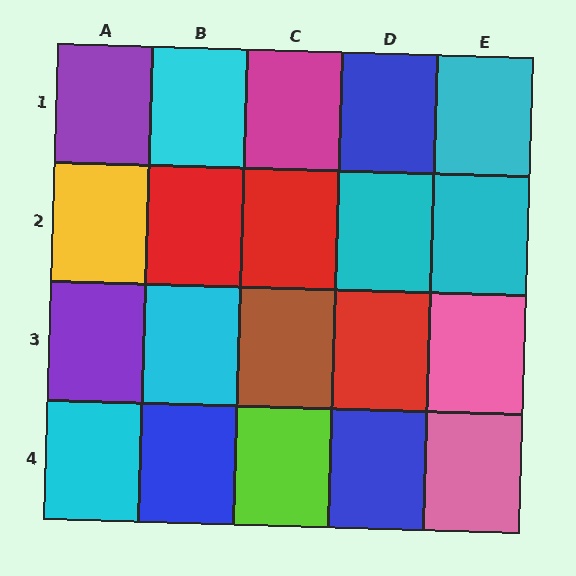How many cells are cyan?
6 cells are cyan.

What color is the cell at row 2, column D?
Cyan.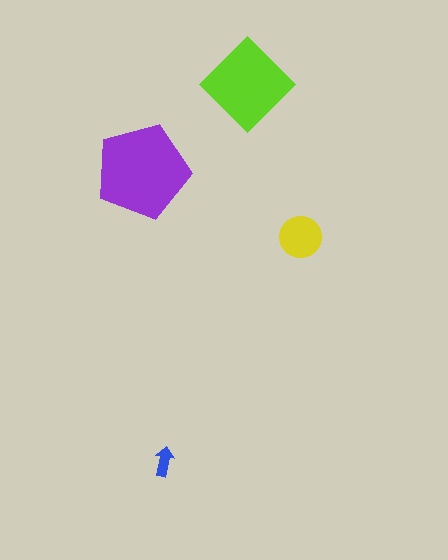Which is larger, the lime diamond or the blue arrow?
The lime diamond.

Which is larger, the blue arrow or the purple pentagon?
The purple pentagon.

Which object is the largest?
The purple pentagon.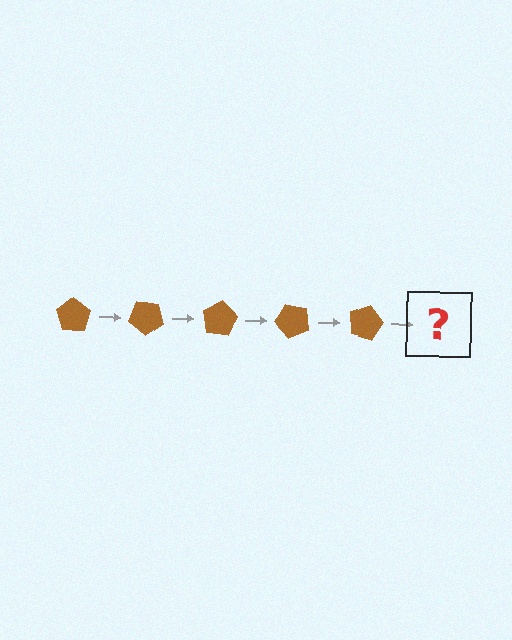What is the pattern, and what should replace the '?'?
The pattern is that the pentagon rotates 40 degrees each step. The '?' should be a brown pentagon rotated 200 degrees.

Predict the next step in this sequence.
The next step is a brown pentagon rotated 200 degrees.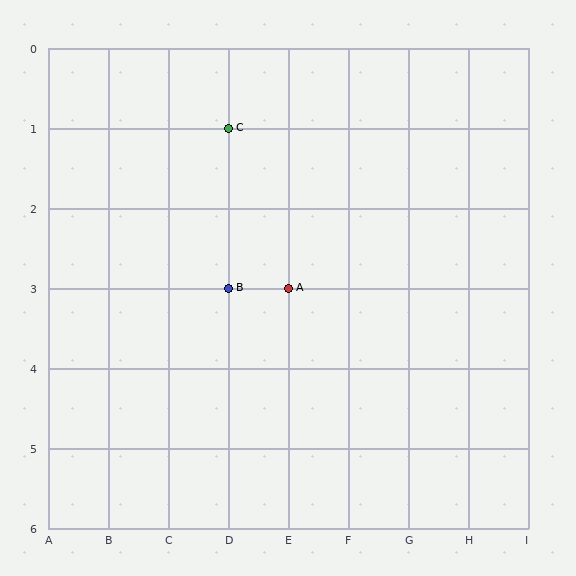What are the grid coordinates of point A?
Point A is at grid coordinates (E, 3).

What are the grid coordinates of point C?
Point C is at grid coordinates (D, 1).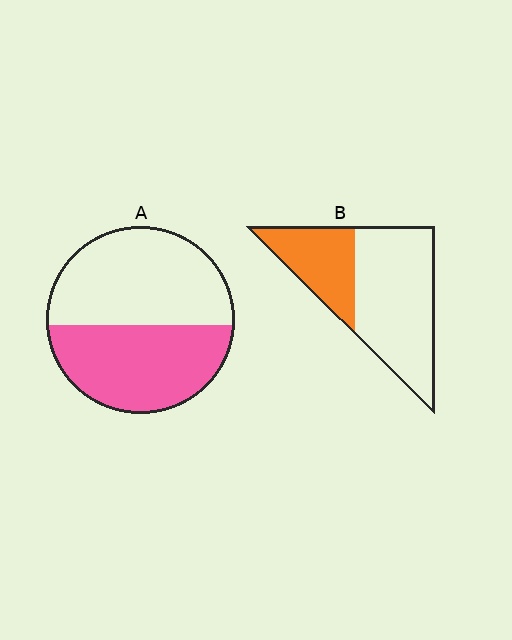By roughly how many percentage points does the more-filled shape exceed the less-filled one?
By roughly 15 percentage points (A over B).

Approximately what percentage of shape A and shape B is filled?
A is approximately 45% and B is approximately 35%.